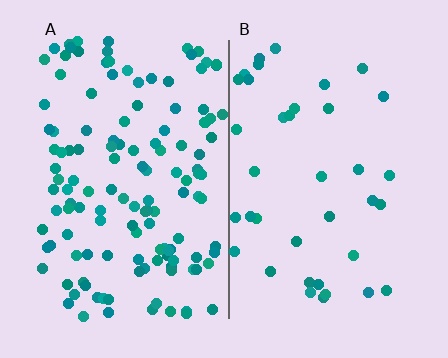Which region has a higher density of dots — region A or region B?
A (the left).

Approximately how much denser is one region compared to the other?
Approximately 3.4× — region A over region B.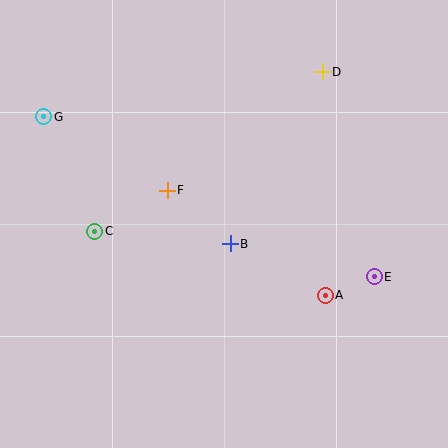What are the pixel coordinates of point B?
Point B is at (230, 244).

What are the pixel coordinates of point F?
Point F is at (167, 190).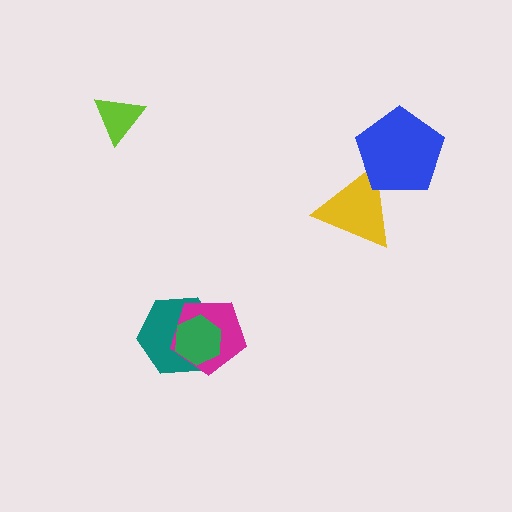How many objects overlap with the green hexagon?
2 objects overlap with the green hexagon.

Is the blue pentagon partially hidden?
No, no other shape covers it.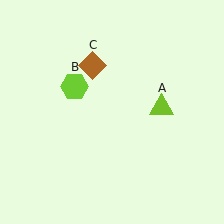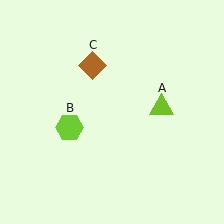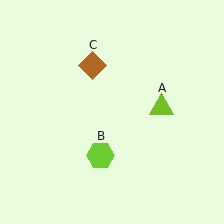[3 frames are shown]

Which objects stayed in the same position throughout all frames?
Lime triangle (object A) and brown diamond (object C) remained stationary.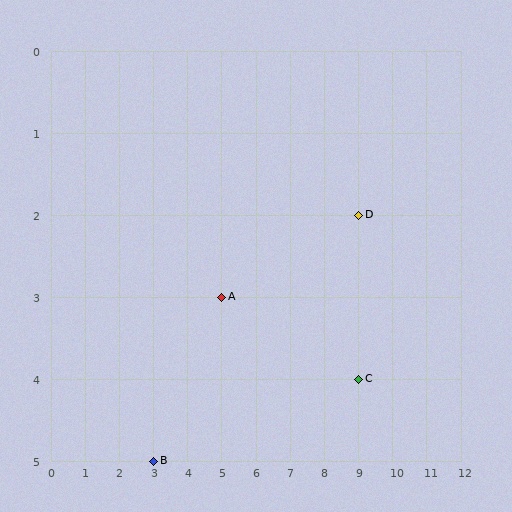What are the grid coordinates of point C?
Point C is at grid coordinates (9, 4).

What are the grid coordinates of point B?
Point B is at grid coordinates (3, 5).